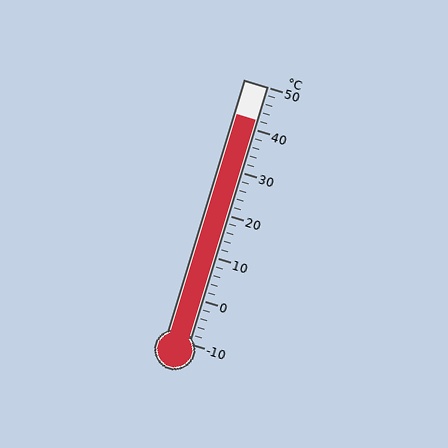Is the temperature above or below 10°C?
The temperature is above 10°C.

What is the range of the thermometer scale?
The thermometer scale ranges from -10°C to 50°C.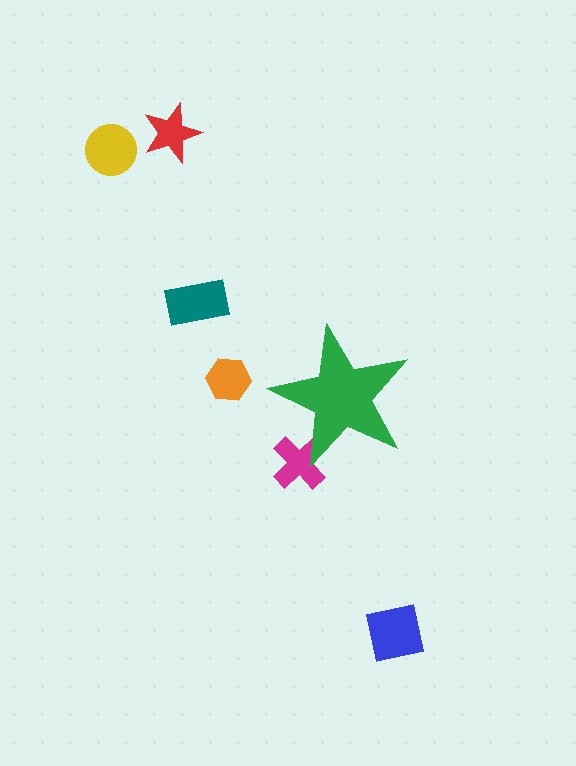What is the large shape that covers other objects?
A green star.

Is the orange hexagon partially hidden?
No, the orange hexagon is fully visible.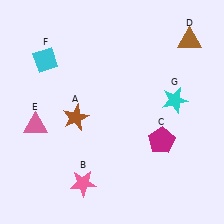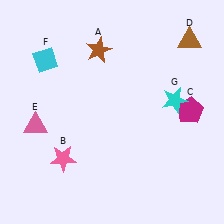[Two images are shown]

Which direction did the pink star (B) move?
The pink star (B) moved up.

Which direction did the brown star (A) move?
The brown star (A) moved up.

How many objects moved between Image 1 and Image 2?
3 objects moved between the two images.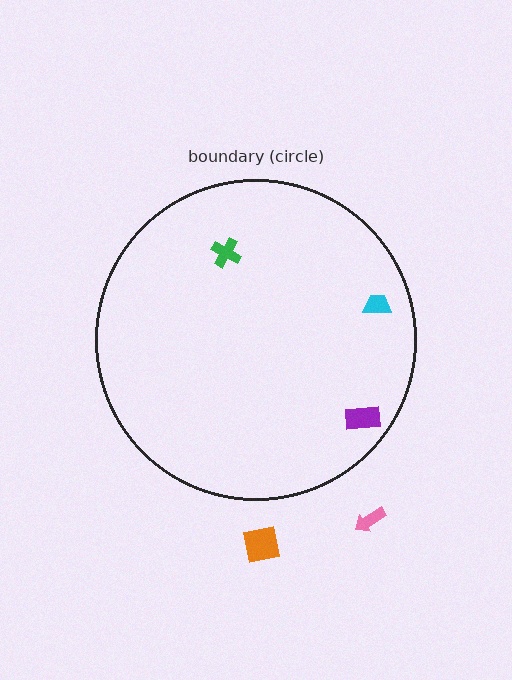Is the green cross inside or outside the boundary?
Inside.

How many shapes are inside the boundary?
3 inside, 2 outside.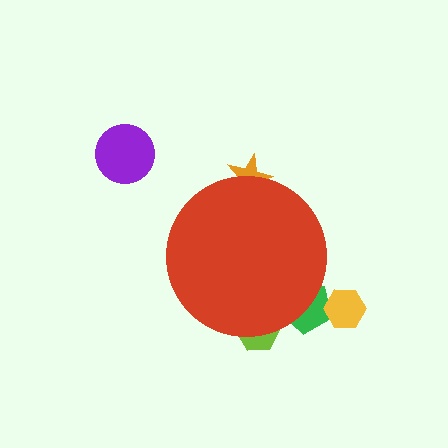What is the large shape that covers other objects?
A red circle.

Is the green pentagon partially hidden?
Yes, the green pentagon is partially hidden behind the red circle.